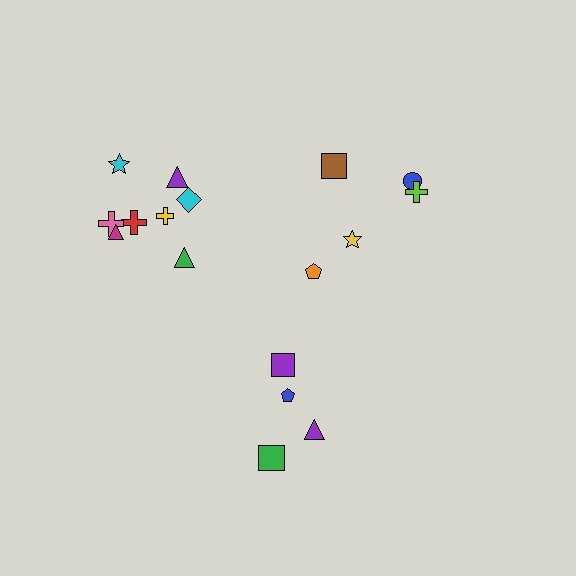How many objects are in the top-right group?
There are 5 objects.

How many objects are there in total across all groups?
There are 17 objects.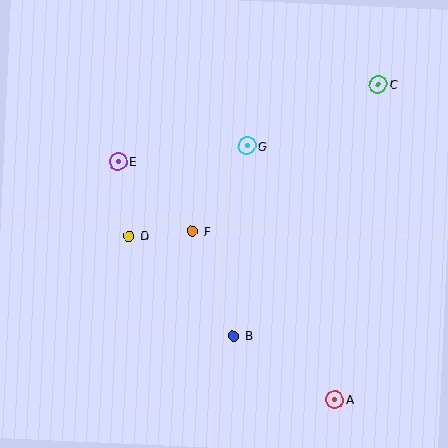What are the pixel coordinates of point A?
Point A is at (335, 400).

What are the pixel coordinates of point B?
Point B is at (233, 336).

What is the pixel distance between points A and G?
The distance between A and G is 269 pixels.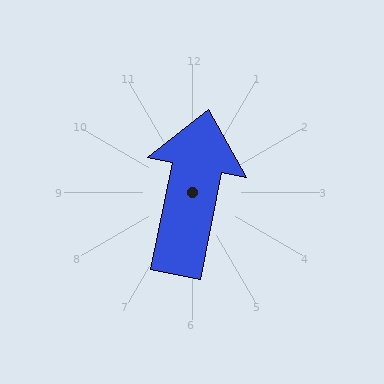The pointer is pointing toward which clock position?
Roughly 12 o'clock.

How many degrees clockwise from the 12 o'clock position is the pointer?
Approximately 11 degrees.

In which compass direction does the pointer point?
North.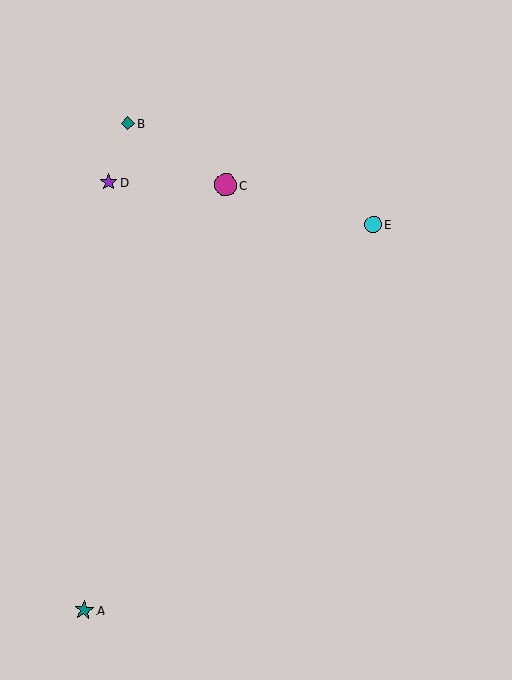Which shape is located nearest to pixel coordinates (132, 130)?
The teal diamond (labeled B) at (128, 123) is nearest to that location.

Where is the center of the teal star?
The center of the teal star is at (84, 610).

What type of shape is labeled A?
Shape A is a teal star.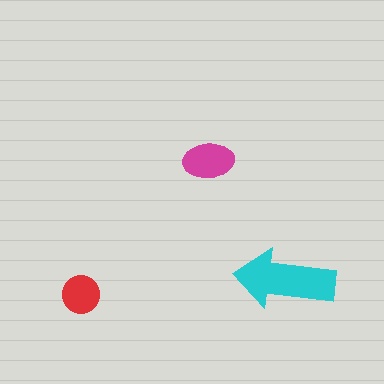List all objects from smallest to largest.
The red circle, the magenta ellipse, the cyan arrow.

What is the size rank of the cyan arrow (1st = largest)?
1st.